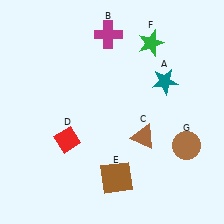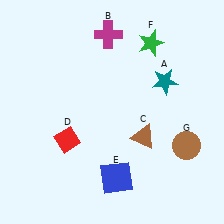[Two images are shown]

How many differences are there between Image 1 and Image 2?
There is 1 difference between the two images.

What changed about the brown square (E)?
In Image 1, E is brown. In Image 2, it changed to blue.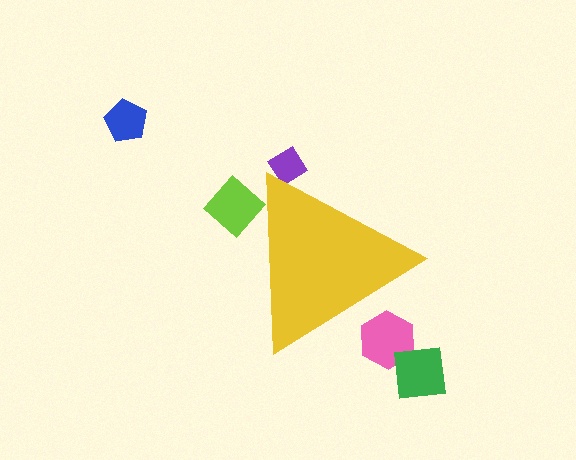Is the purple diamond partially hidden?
Yes, the purple diamond is partially hidden behind the yellow triangle.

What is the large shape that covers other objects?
A yellow triangle.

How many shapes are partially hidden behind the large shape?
3 shapes are partially hidden.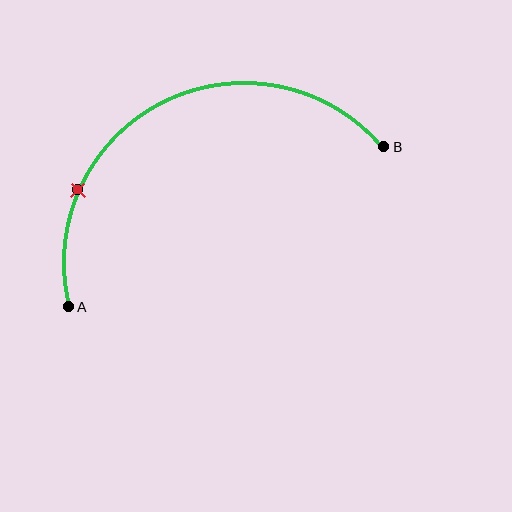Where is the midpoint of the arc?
The arc midpoint is the point on the curve farthest from the straight line joining A and B. It sits above that line.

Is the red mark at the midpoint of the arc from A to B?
No. The red mark lies on the arc but is closer to endpoint A. The arc midpoint would be at the point on the curve equidistant along the arc from both A and B.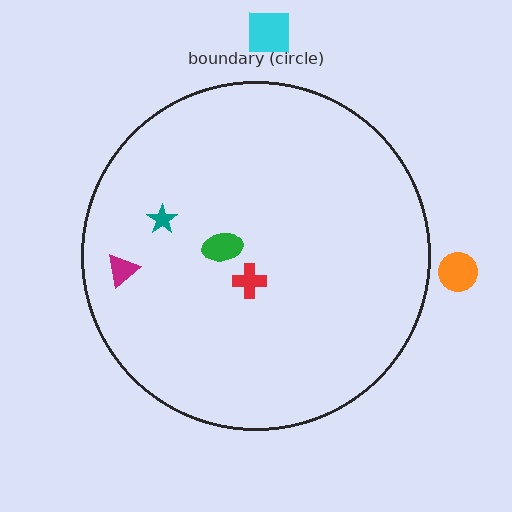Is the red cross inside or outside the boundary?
Inside.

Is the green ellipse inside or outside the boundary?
Inside.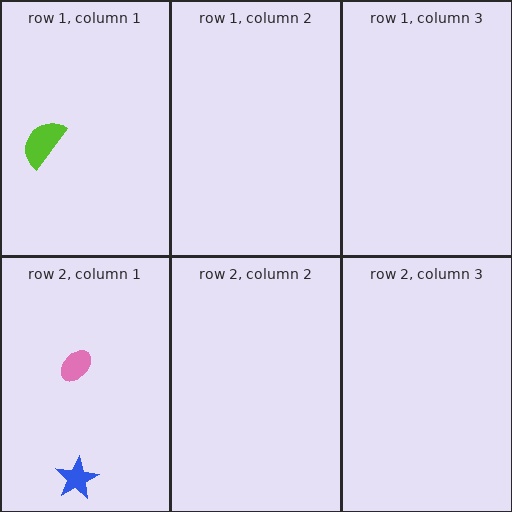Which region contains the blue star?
The row 2, column 1 region.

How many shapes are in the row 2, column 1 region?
2.